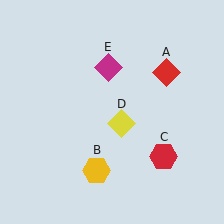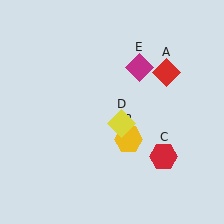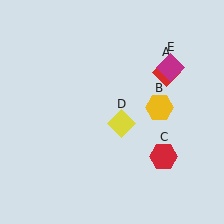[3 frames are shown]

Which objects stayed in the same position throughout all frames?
Red diamond (object A) and red hexagon (object C) and yellow diamond (object D) remained stationary.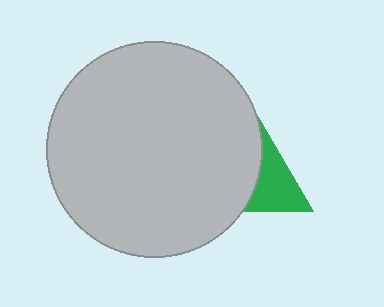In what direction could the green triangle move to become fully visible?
The green triangle could move right. That would shift it out from behind the light gray circle entirely.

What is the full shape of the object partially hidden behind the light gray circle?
The partially hidden object is a green triangle.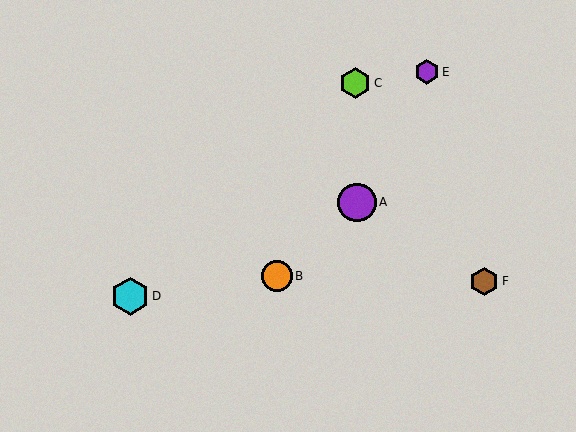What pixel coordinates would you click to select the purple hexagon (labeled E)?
Click at (427, 72) to select the purple hexagon E.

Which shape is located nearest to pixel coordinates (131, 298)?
The cyan hexagon (labeled D) at (130, 296) is nearest to that location.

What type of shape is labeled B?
Shape B is an orange circle.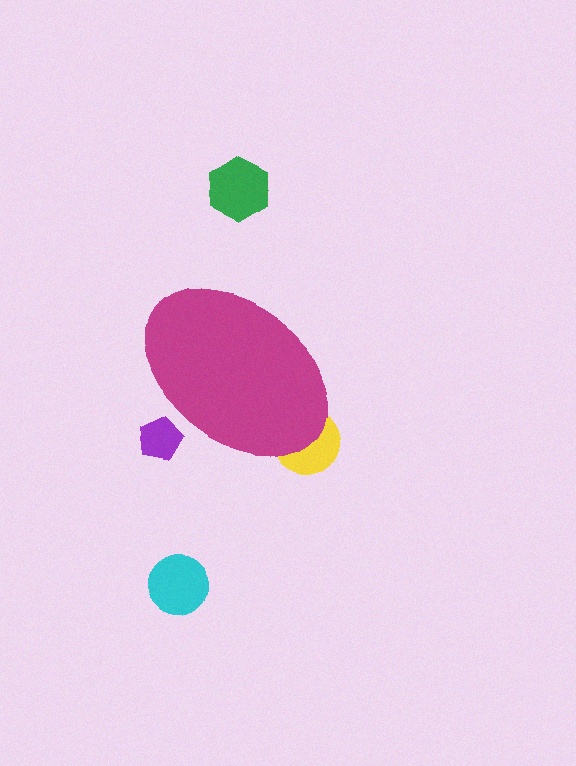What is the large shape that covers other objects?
A magenta ellipse.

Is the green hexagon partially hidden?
No, the green hexagon is fully visible.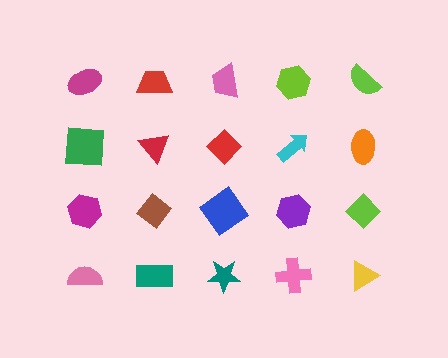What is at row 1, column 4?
A lime hexagon.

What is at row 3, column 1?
A magenta hexagon.